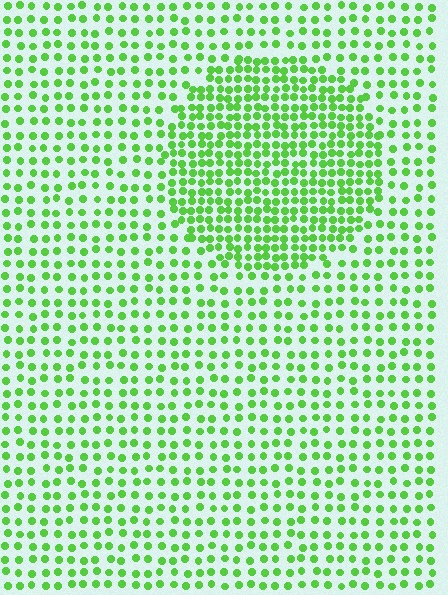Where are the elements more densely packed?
The elements are more densely packed inside the circle boundary.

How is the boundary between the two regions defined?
The boundary is defined by a change in element density (approximately 1.9x ratio). All elements are the same color, size, and shape.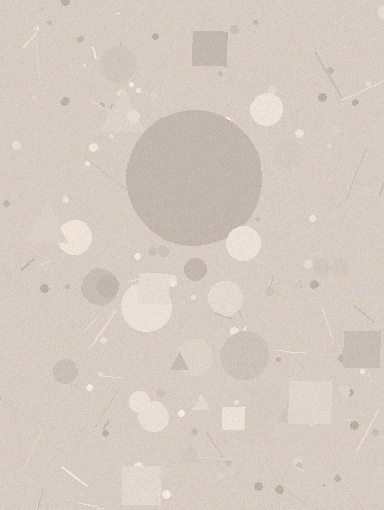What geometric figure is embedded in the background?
A circle is embedded in the background.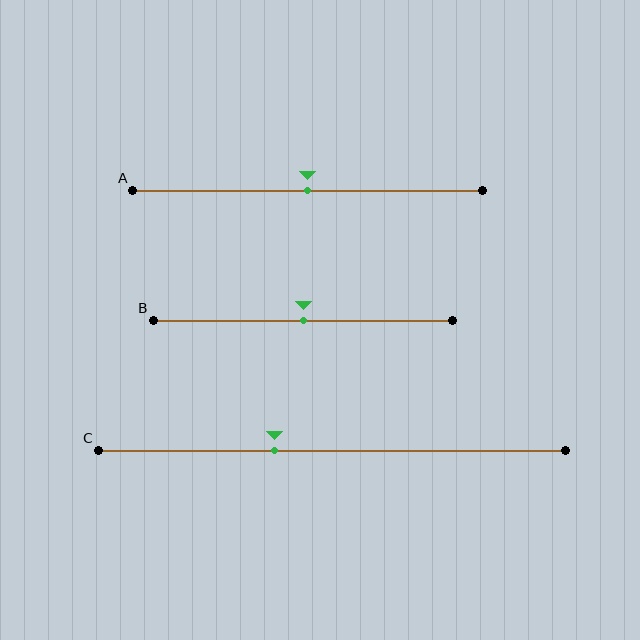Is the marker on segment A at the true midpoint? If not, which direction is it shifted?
Yes, the marker on segment A is at the true midpoint.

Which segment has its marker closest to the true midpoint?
Segment A has its marker closest to the true midpoint.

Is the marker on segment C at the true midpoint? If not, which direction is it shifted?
No, the marker on segment C is shifted to the left by about 12% of the segment length.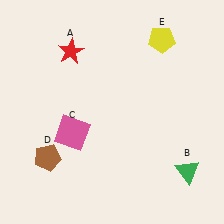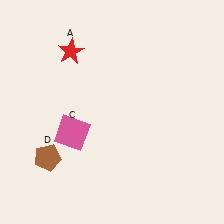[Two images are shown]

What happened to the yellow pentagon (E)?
The yellow pentagon (E) was removed in Image 2. It was in the top-right area of Image 1.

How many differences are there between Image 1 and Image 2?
There are 2 differences between the two images.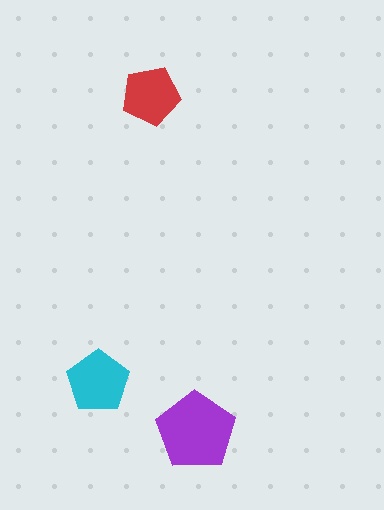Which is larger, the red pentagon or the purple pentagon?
The purple one.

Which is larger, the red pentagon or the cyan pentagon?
The cyan one.